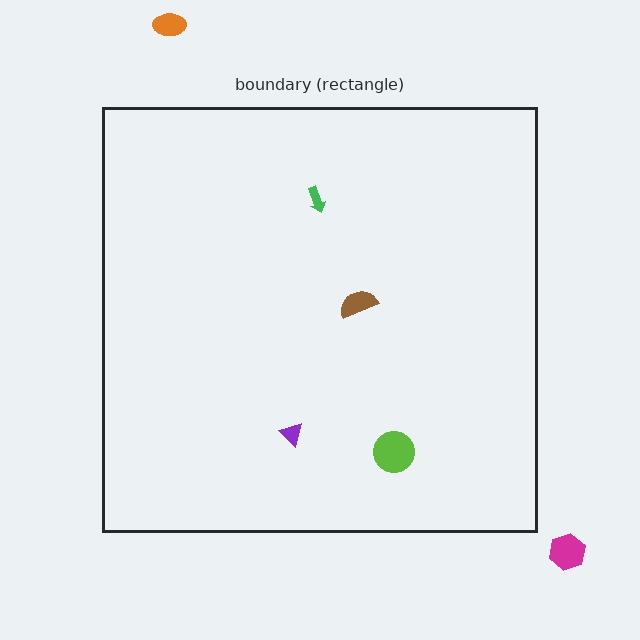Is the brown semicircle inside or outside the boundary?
Inside.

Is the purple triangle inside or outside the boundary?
Inside.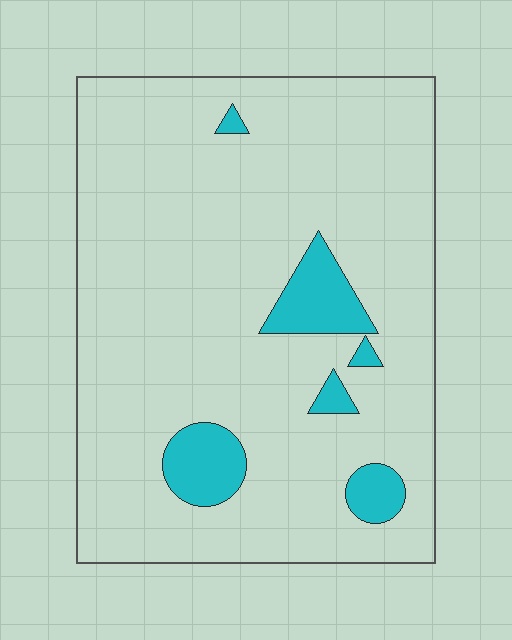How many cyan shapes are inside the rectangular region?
6.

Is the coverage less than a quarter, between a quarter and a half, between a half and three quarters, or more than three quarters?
Less than a quarter.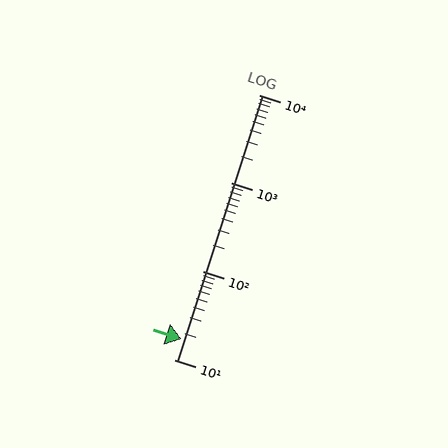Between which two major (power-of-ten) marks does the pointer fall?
The pointer is between 10 and 100.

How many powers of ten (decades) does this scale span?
The scale spans 3 decades, from 10 to 10000.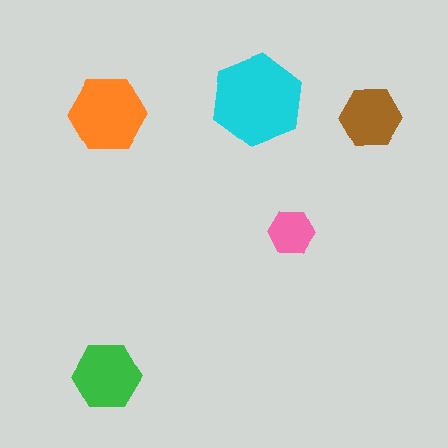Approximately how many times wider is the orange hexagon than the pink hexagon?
About 1.5 times wider.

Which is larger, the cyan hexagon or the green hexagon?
The cyan one.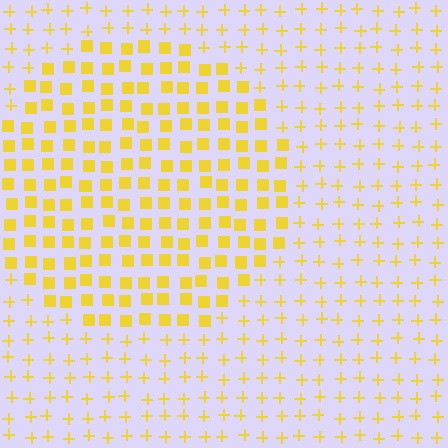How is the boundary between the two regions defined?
The boundary is defined by a change in element shape: squares inside vs. plus signs outside. All elements share the same color and spacing.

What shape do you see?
I see a circle.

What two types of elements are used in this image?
The image uses squares inside the circle region and plus signs outside it.